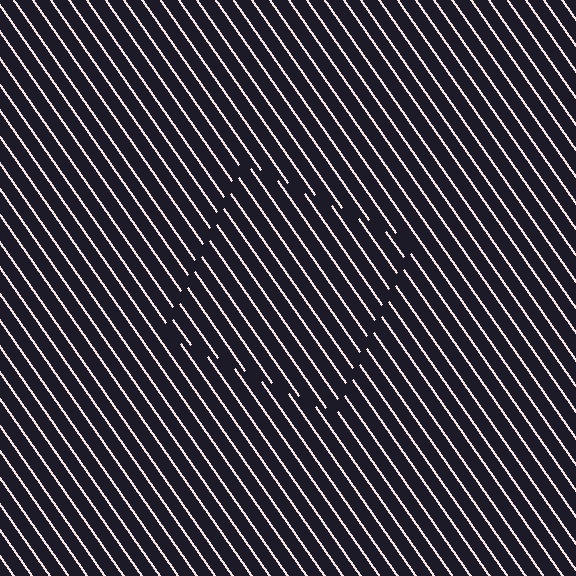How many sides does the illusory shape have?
4 sides — the line-ends trace a square.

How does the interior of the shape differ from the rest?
The interior of the shape contains the same grating, shifted by half a period — the contour is defined by the phase discontinuity where line-ends from the inner and outer gratings abut.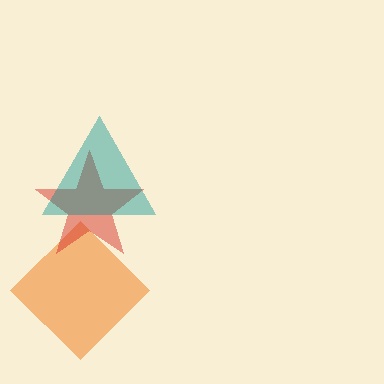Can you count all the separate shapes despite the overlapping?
Yes, there are 3 separate shapes.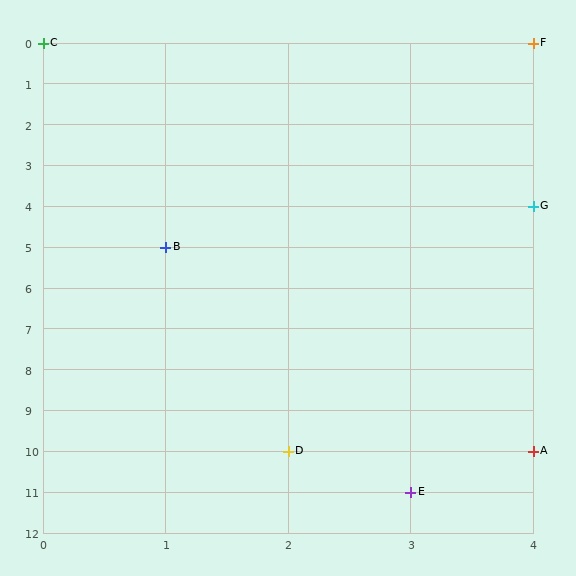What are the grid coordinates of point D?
Point D is at grid coordinates (2, 10).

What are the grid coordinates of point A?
Point A is at grid coordinates (4, 10).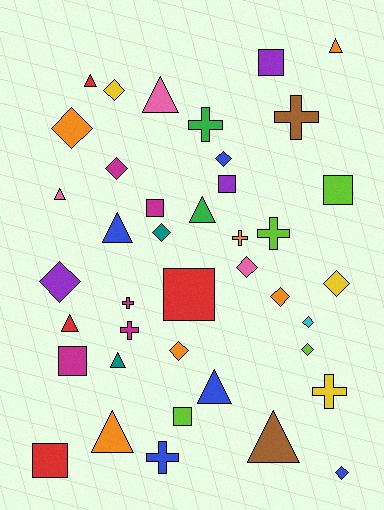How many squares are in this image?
There are 8 squares.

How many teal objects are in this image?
There are 2 teal objects.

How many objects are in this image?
There are 40 objects.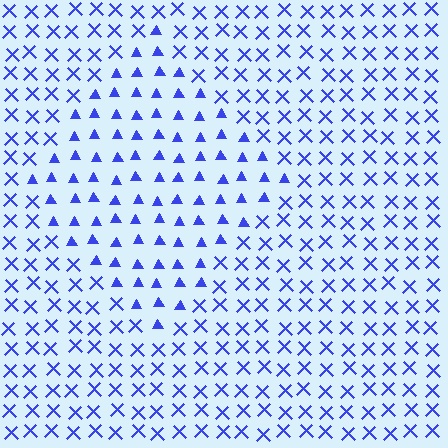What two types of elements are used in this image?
The image uses triangles inside the diamond region and X marks outside it.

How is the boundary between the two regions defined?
The boundary is defined by a change in element shape: triangles inside vs. X marks outside. All elements share the same color and spacing.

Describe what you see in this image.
The image is filled with small blue elements arranged in a uniform grid. A diamond-shaped region contains triangles, while the surrounding area contains X marks. The boundary is defined purely by the change in element shape.